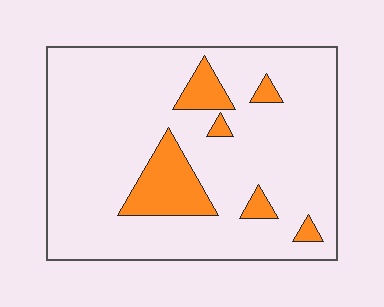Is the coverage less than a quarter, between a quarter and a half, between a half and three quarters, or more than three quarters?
Less than a quarter.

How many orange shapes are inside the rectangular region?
6.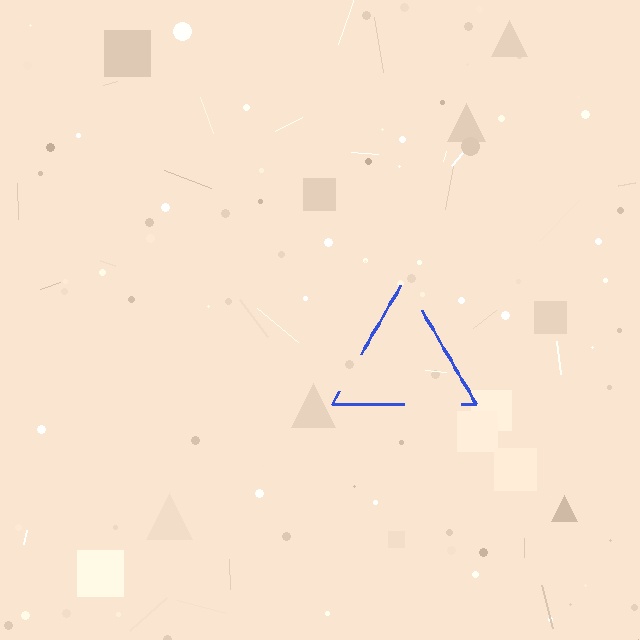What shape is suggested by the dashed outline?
The dashed outline suggests a triangle.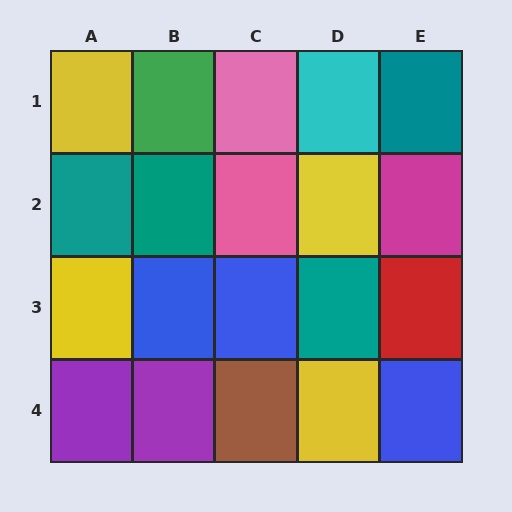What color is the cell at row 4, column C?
Brown.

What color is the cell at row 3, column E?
Red.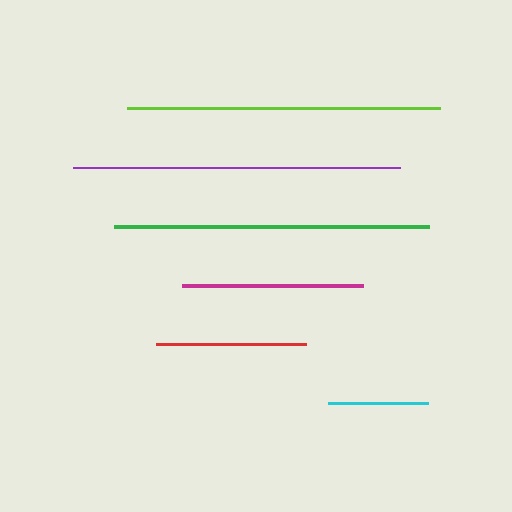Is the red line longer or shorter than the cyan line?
The red line is longer than the cyan line.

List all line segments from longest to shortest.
From longest to shortest: purple, green, lime, magenta, red, cyan.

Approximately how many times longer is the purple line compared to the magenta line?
The purple line is approximately 1.8 times the length of the magenta line.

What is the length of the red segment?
The red segment is approximately 150 pixels long.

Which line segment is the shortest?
The cyan line is the shortest at approximately 99 pixels.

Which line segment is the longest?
The purple line is the longest at approximately 328 pixels.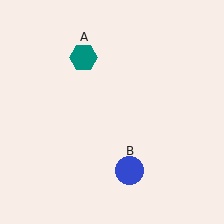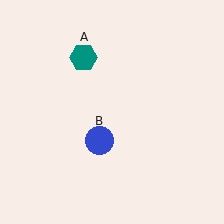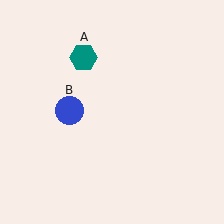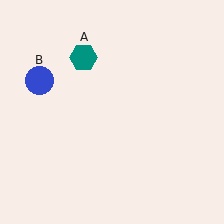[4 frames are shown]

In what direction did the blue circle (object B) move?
The blue circle (object B) moved up and to the left.